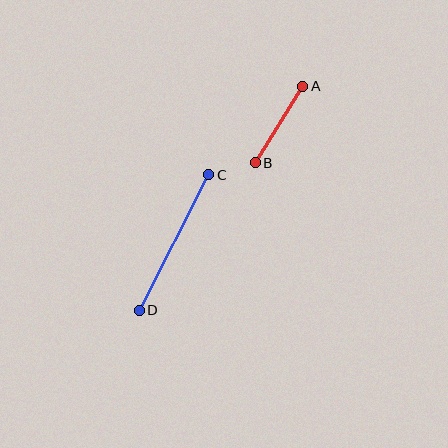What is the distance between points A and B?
The distance is approximately 90 pixels.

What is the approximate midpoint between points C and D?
The midpoint is at approximately (174, 243) pixels.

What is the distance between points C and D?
The distance is approximately 152 pixels.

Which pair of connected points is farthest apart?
Points C and D are farthest apart.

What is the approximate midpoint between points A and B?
The midpoint is at approximately (279, 124) pixels.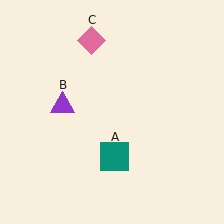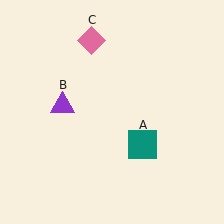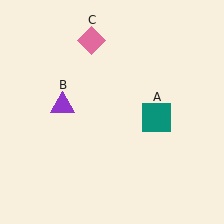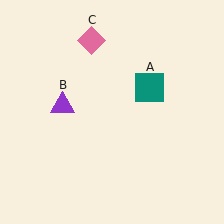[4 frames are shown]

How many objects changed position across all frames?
1 object changed position: teal square (object A).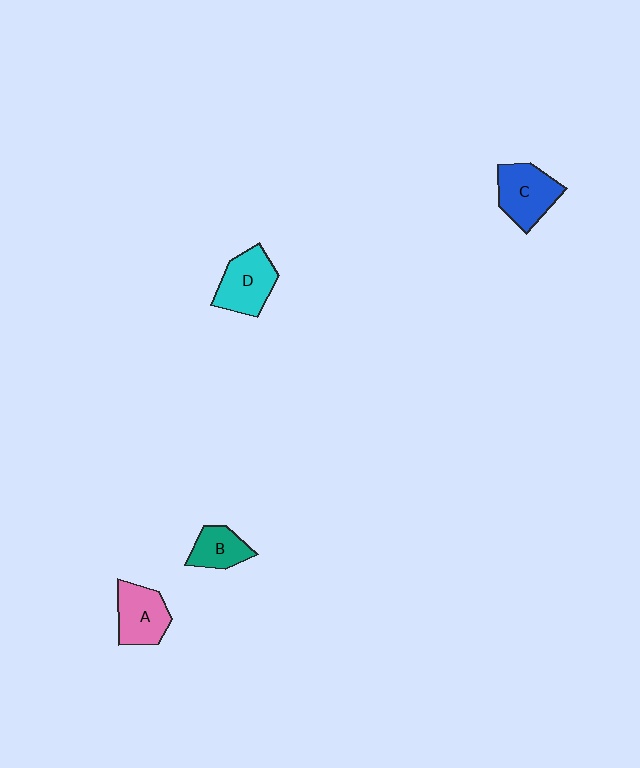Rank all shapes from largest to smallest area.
From largest to smallest: C (blue), D (cyan), A (pink), B (teal).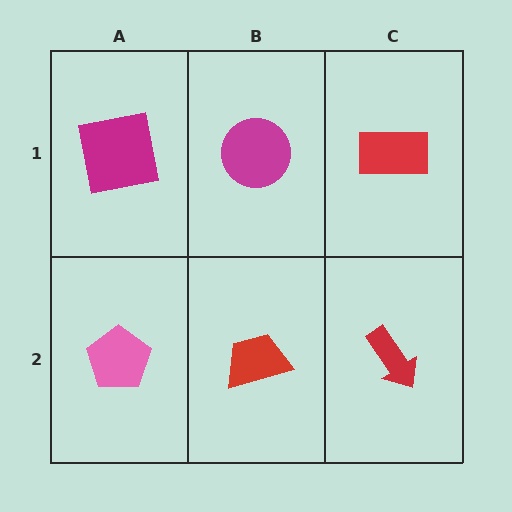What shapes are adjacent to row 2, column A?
A magenta square (row 1, column A), a red trapezoid (row 2, column B).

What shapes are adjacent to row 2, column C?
A red rectangle (row 1, column C), a red trapezoid (row 2, column B).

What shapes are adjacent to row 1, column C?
A red arrow (row 2, column C), a magenta circle (row 1, column B).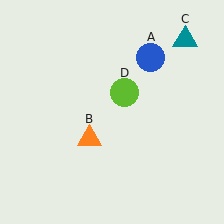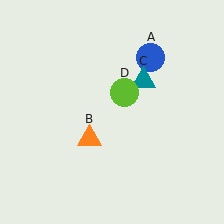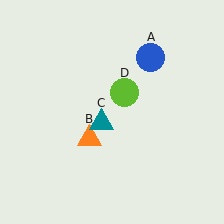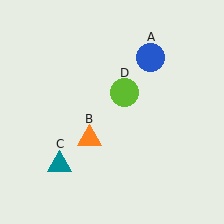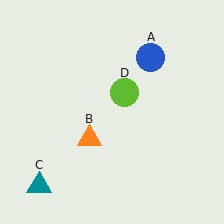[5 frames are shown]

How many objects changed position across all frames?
1 object changed position: teal triangle (object C).